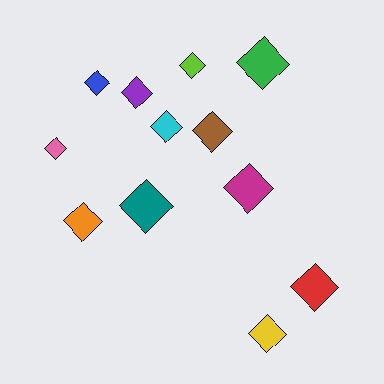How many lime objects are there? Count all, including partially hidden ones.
There is 1 lime object.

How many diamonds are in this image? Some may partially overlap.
There are 12 diamonds.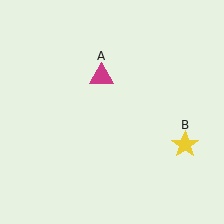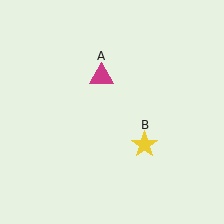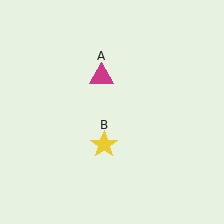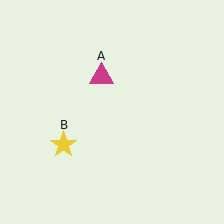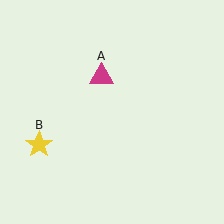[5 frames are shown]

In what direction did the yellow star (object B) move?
The yellow star (object B) moved left.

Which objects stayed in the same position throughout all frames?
Magenta triangle (object A) remained stationary.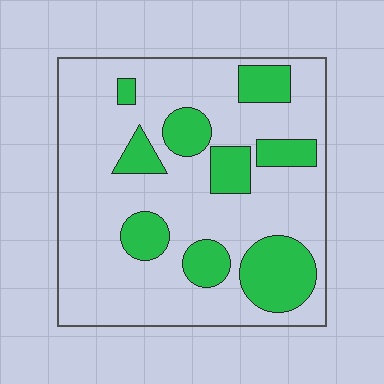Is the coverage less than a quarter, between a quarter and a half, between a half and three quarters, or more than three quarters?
Less than a quarter.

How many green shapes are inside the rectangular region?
9.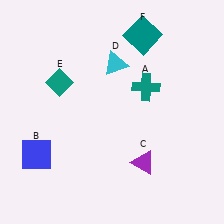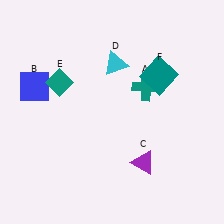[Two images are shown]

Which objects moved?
The objects that moved are: the blue square (B), the teal square (F).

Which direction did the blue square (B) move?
The blue square (B) moved up.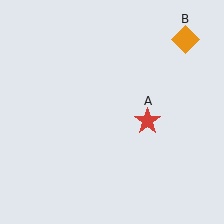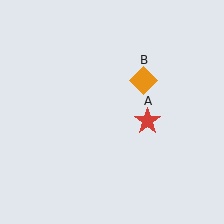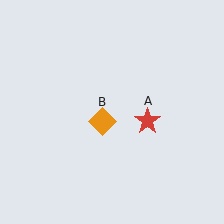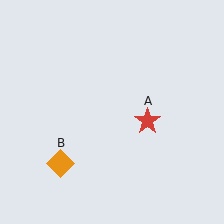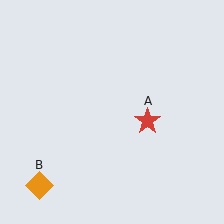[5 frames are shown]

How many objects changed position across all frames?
1 object changed position: orange diamond (object B).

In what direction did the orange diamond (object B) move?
The orange diamond (object B) moved down and to the left.